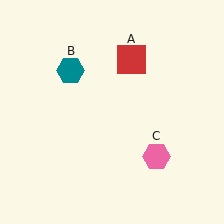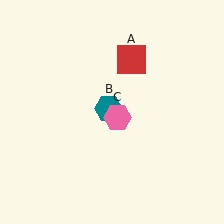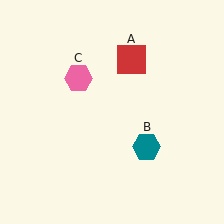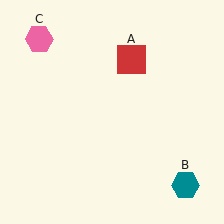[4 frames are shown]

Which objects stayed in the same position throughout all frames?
Red square (object A) remained stationary.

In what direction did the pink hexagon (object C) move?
The pink hexagon (object C) moved up and to the left.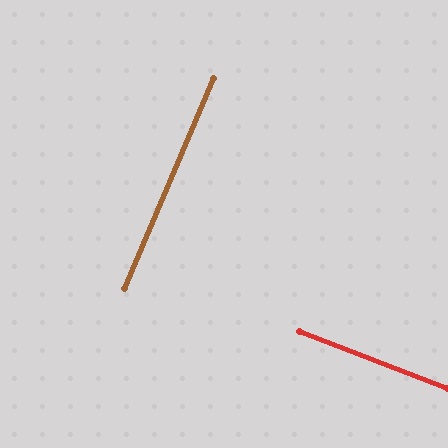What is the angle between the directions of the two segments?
Approximately 88 degrees.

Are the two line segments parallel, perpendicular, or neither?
Perpendicular — they meet at approximately 88°.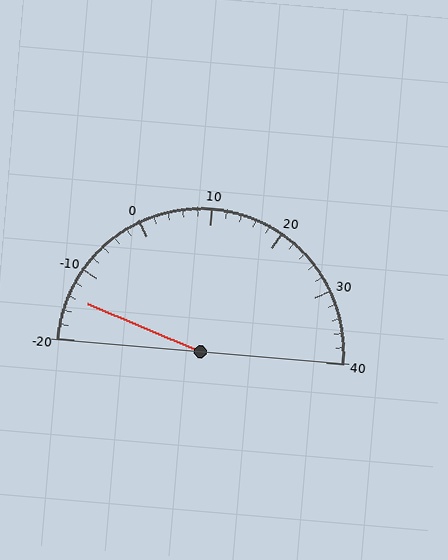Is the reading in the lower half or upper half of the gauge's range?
The reading is in the lower half of the range (-20 to 40).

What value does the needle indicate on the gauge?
The needle indicates approximately -14.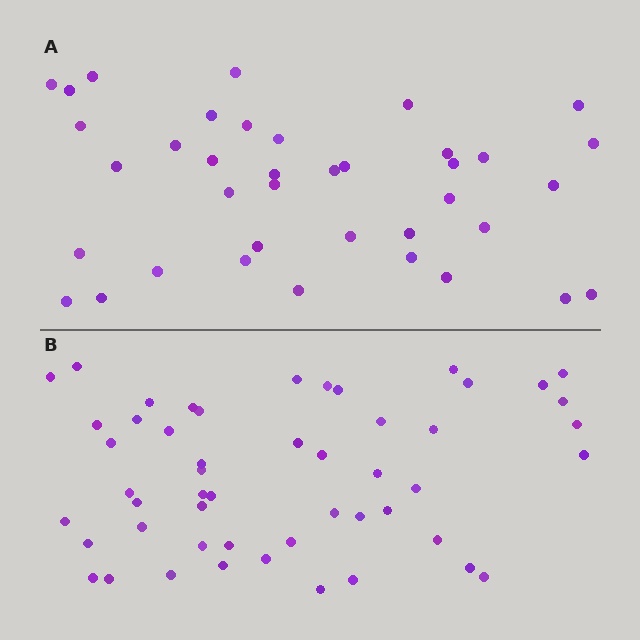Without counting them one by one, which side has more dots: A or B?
Region B (the bottom region) has more dots.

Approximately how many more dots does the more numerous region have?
Region B has approximately 15 more dots than region A.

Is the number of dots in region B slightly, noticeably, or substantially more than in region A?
Region B has noticeably more, but not dramatically so. The ratio is roughly 1.3 to 1.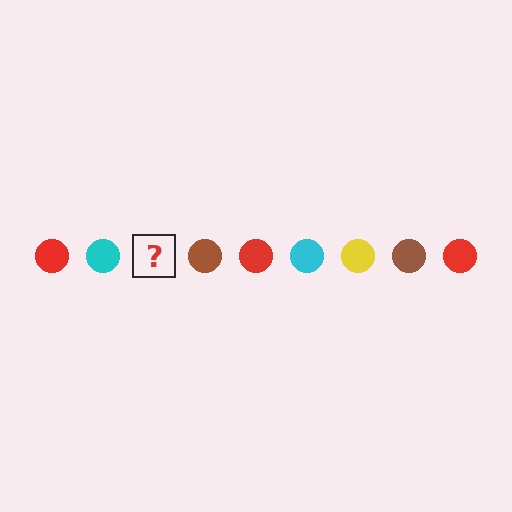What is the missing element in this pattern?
The missing element is a yellow circle.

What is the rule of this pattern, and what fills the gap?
The rule is that the pattern cycles through red, cyan, yellow, brown circles. The gap should be filled with a yellow circle.